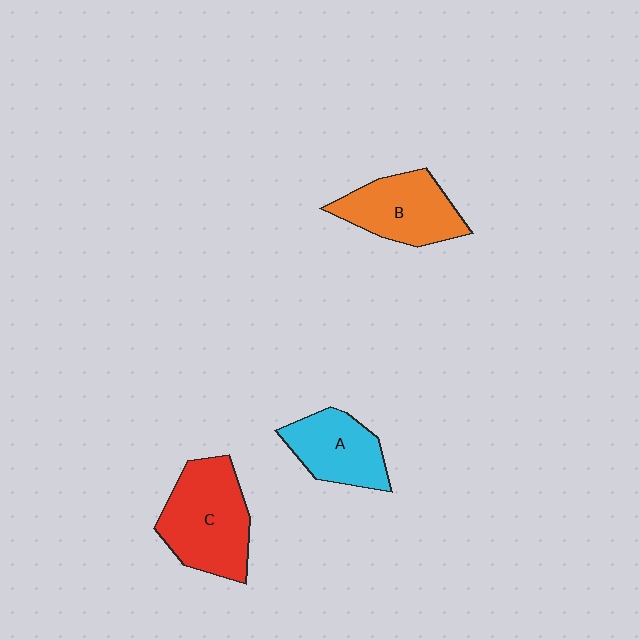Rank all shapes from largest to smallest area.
From largest to smallest: C (red), B (orange), A (cyan).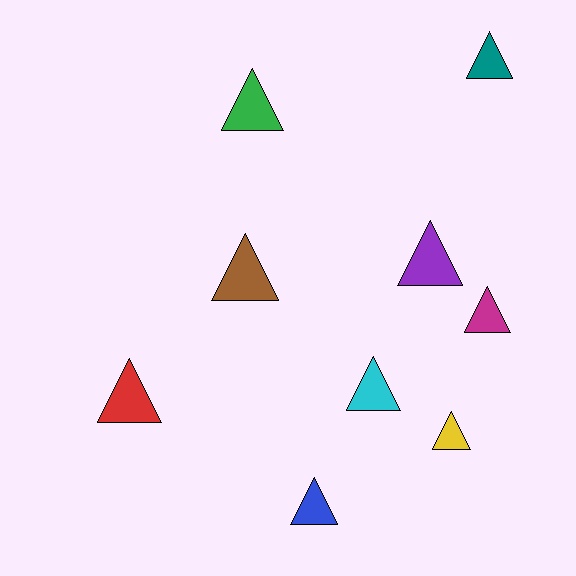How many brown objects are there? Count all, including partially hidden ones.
There is 1 brown object.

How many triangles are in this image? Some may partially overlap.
There are 9 triangles.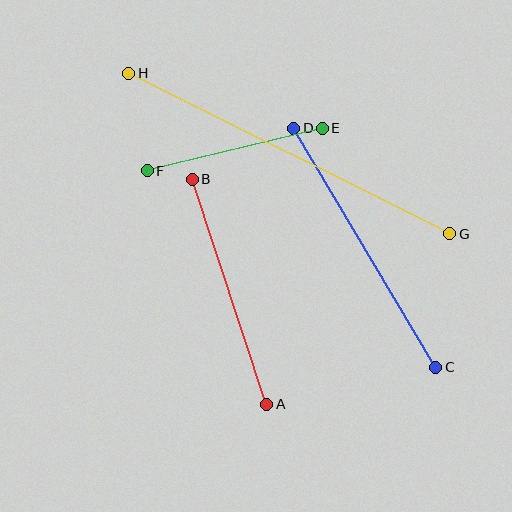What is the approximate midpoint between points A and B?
The midpoint is at approximately (229, 292) pixels.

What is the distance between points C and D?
The distance is approximately 278 pixels.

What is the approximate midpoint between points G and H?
The midpoint is at approximately (289, 154) pixels.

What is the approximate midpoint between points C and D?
The midpoint is at approximately (365, 248) pixels.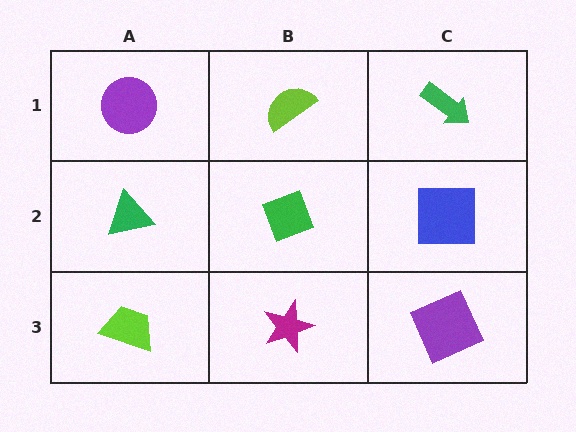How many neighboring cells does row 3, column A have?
2.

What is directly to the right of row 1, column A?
A lime semicircle.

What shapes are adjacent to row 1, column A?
A green triangle (row 2, column A), a lime semicircle (row 1, column B).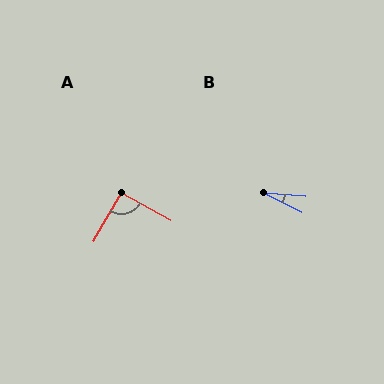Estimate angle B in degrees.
Approximately 23 degrees.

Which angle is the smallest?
B, at approximately 23 degrees.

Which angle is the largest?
A, at approximately 91 degrees.